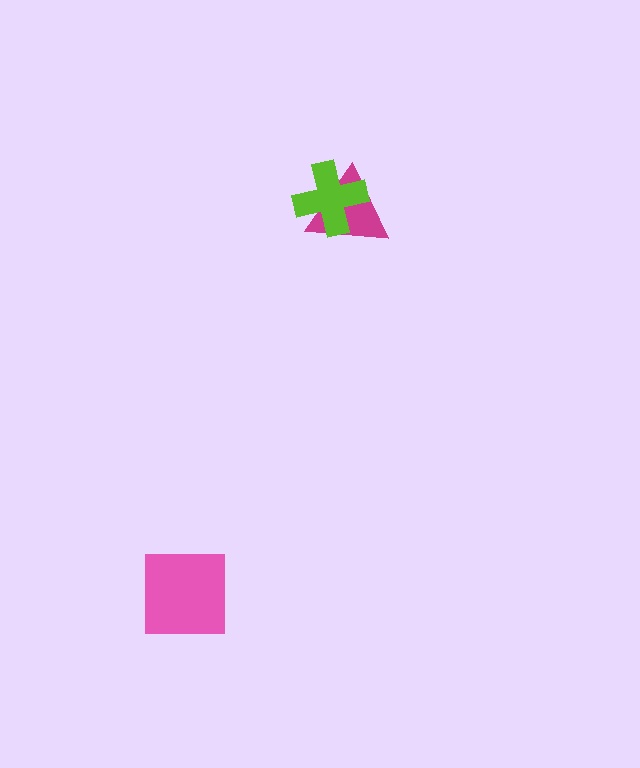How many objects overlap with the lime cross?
1 object overlaps with the lime cross.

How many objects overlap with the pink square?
0 objects overlap with the pink square.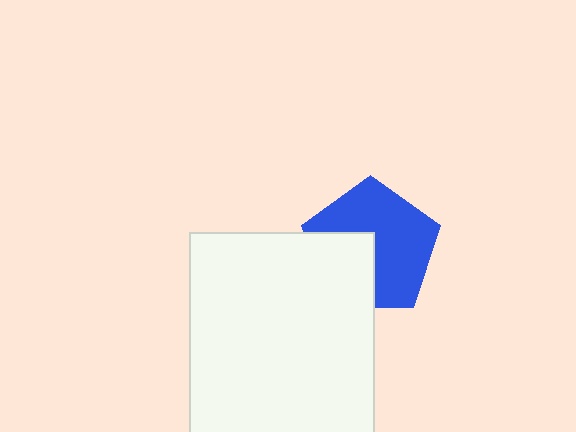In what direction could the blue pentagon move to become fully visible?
The blue pentagon could move toward the upper-right. That would shift it out from behind the white rectangle entirely.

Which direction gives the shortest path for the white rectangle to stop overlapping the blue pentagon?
Moving toward the lower-left gives the shortest separation.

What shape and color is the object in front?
The object in front is a white rectangle.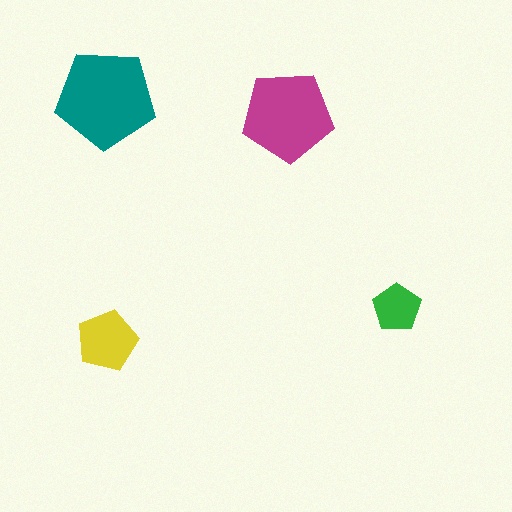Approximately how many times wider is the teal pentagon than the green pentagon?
About 2 times wider.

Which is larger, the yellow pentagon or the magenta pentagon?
The magenta one.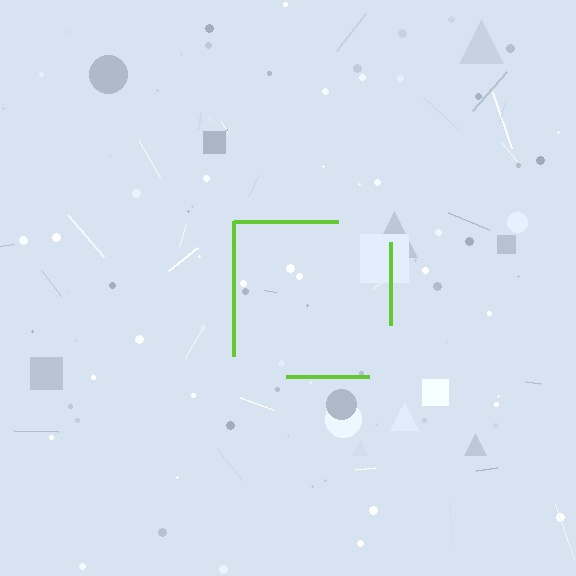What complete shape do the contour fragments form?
The contour fragments form a square.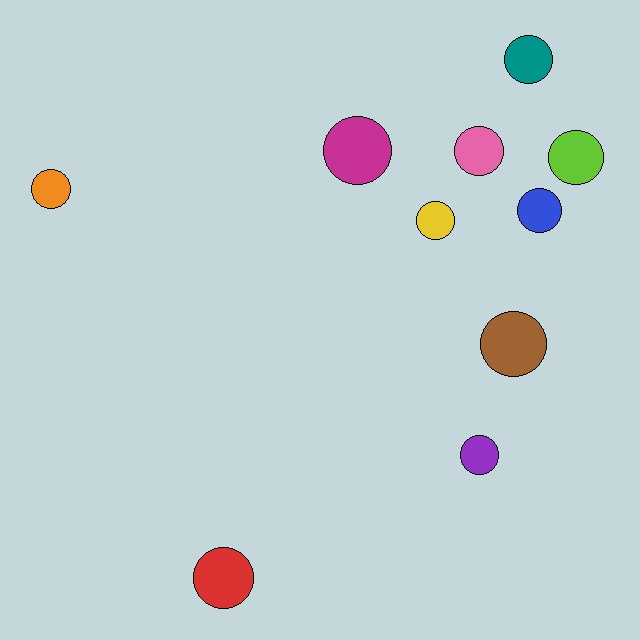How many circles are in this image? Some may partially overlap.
There are 10 circles.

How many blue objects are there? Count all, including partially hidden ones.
There is 1 blue object.